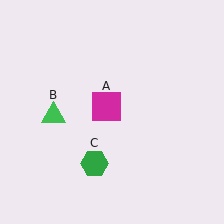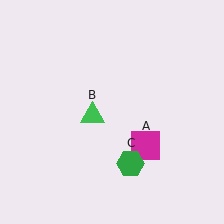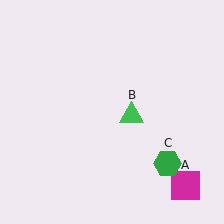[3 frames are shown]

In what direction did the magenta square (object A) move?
The magenta square (object A) moved down and to the right.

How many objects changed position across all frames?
3 objects changed position: magenta square (object A), green triangle (object B), green hexagon (object C).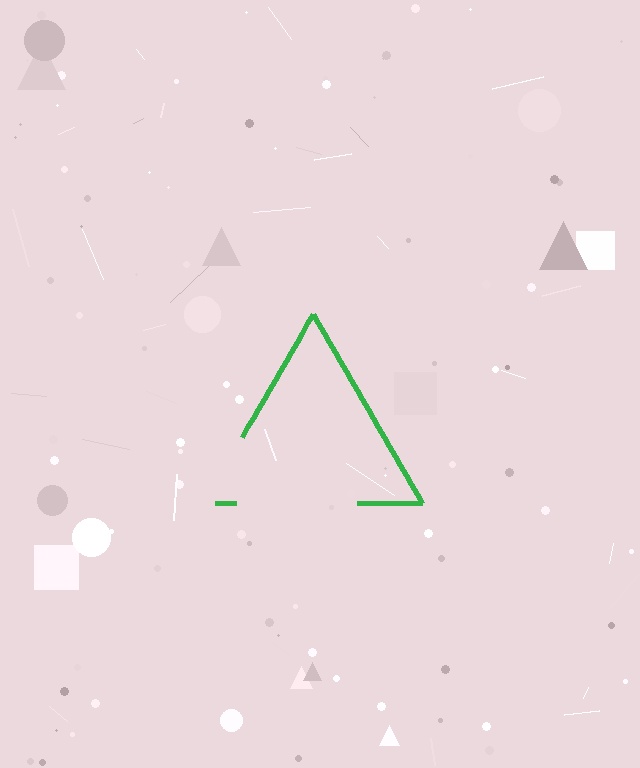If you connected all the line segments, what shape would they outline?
They would outline a triangle.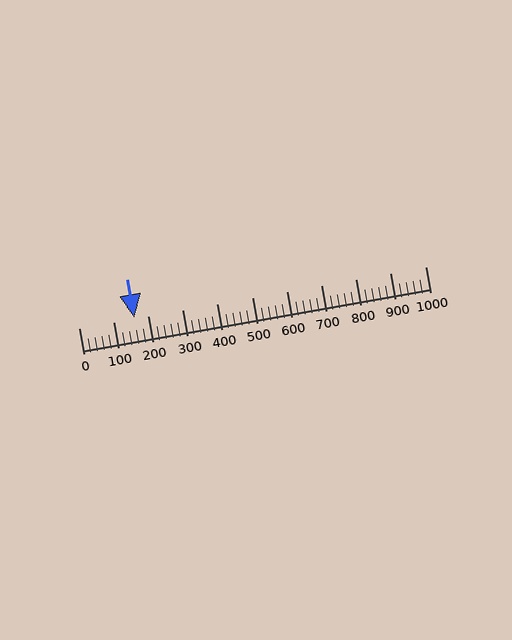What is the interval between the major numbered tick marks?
The major tick marks are spaced 100 units apart.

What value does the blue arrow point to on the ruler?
The blue arrow points to approximately 160.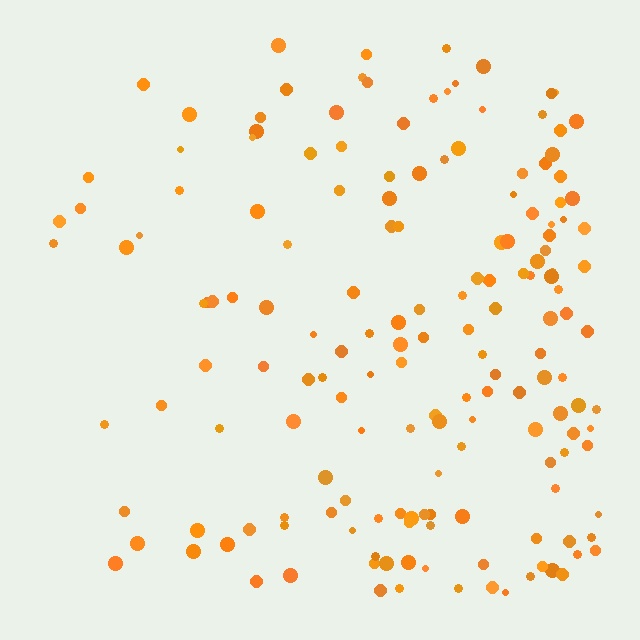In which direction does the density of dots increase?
From left to right, with the right side densest.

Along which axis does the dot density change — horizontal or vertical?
Horizontal.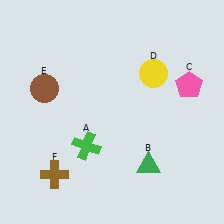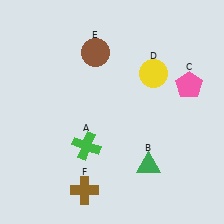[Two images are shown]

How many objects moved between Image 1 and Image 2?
2 objects moved between the two images.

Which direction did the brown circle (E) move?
The brown circle (E) moved right.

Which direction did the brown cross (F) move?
The brown cross (F) moved right.